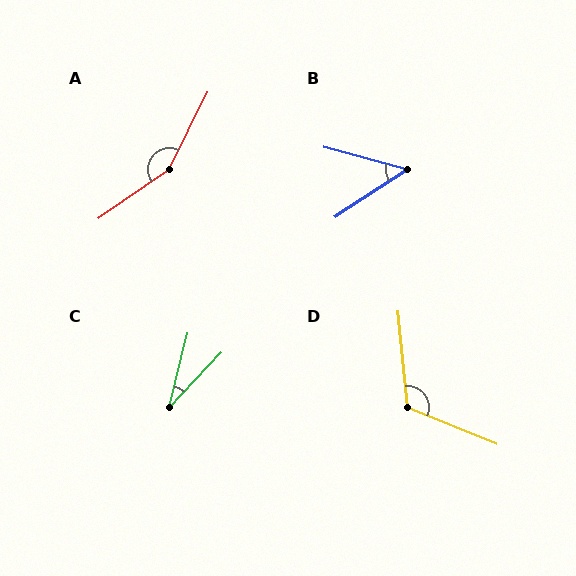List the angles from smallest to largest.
C (30°), B (48°), D (118°), A (151°).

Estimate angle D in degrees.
Approximately 118 degrees.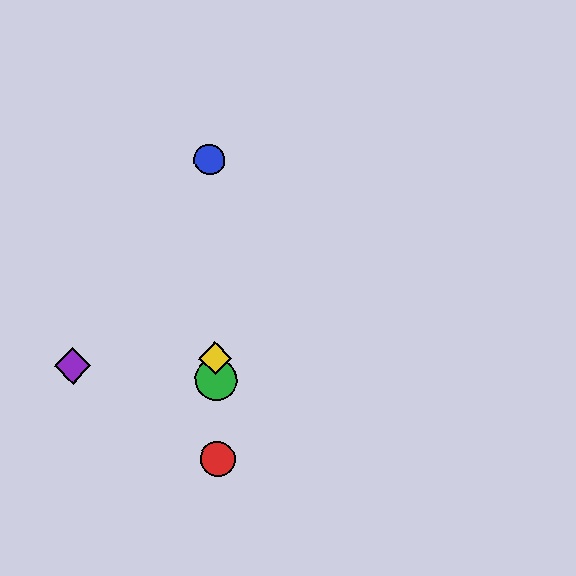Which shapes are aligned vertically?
The red circle, the blue circle, the green circle, the yellow diamond are aligned vertically.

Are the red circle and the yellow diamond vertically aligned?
Yes, both are at x≈218.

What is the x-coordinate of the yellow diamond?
The yellow diamond is at x≈215.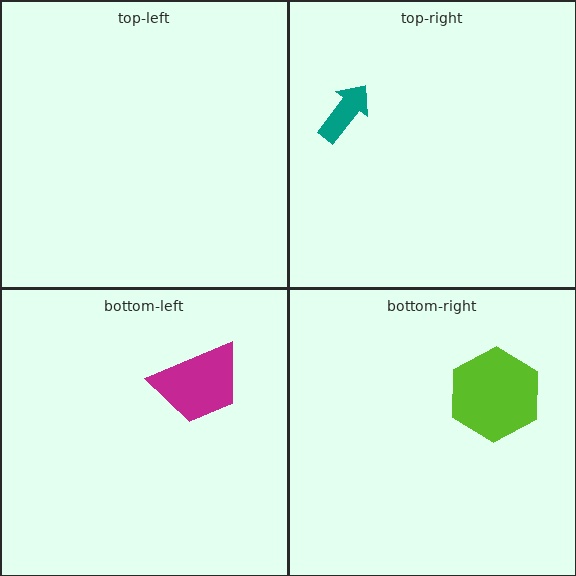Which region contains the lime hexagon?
The bottom-right region.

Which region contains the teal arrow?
The top-right region.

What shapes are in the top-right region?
The teal arrow.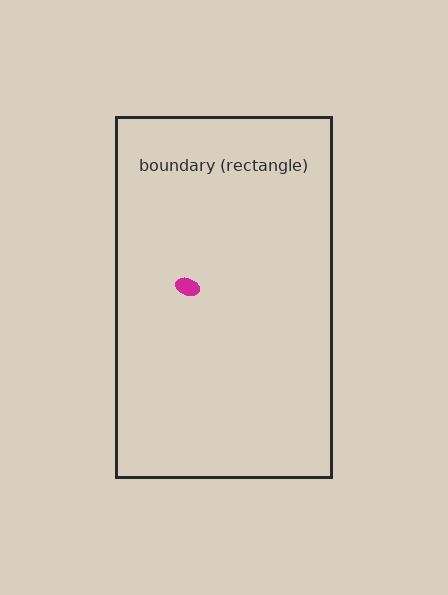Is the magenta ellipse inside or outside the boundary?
Inside.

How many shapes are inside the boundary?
1 inside, 0 outside.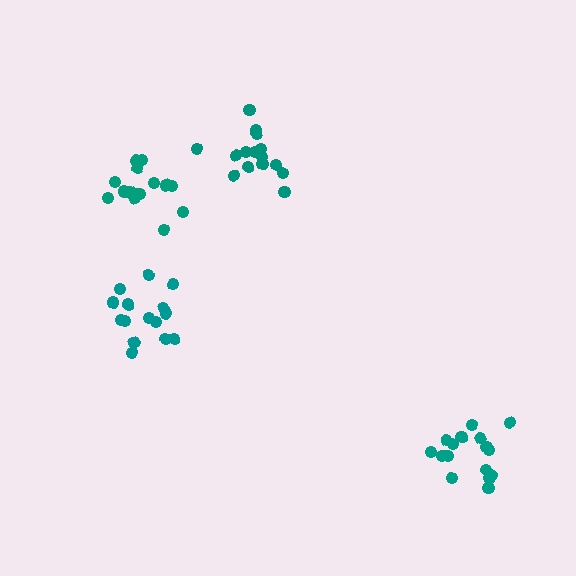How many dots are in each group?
Group 1: 15 dots, Group 2: 15 dots, Group 3: 16 dots, Group 4: 16 dots (62 total).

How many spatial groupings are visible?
There are 4 spatial groupings.